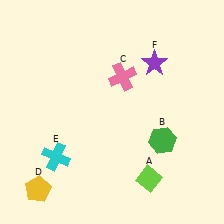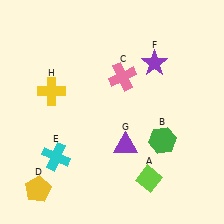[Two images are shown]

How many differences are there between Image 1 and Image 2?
There are 2 differences between the two images.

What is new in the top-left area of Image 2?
A yellow cross (H) was added in the top-left area of Image 2.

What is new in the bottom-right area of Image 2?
A purple triangle (G) was added in the bottom-right area of Image 2.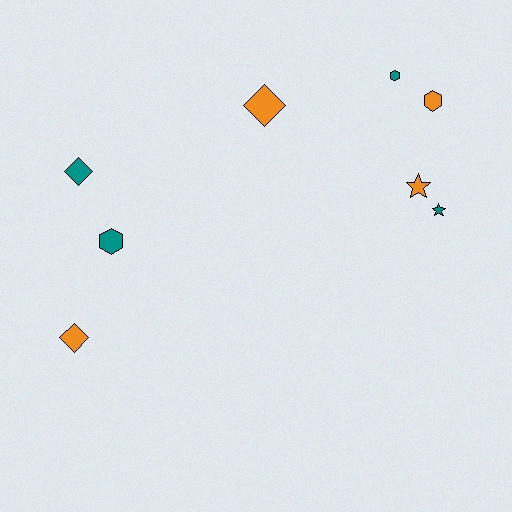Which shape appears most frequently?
Diamond, with 3 objects.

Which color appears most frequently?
Teal, with 4 objects.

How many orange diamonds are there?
There are 2 orange diamonds.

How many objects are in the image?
There are 8 objects.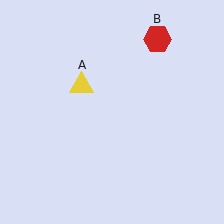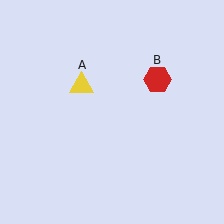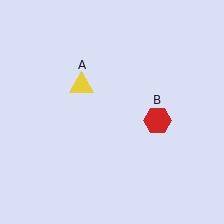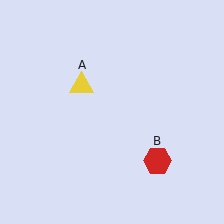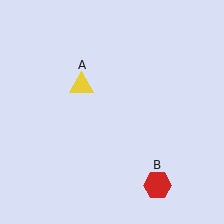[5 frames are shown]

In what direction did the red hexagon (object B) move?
The red hexagon (object B) moved down.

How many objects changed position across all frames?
1 object changed position: red hexagon (object B).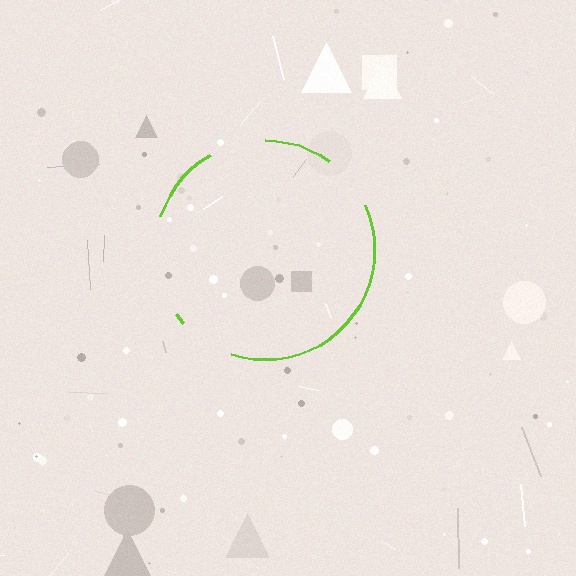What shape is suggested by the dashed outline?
The dashed outline suggests a circle.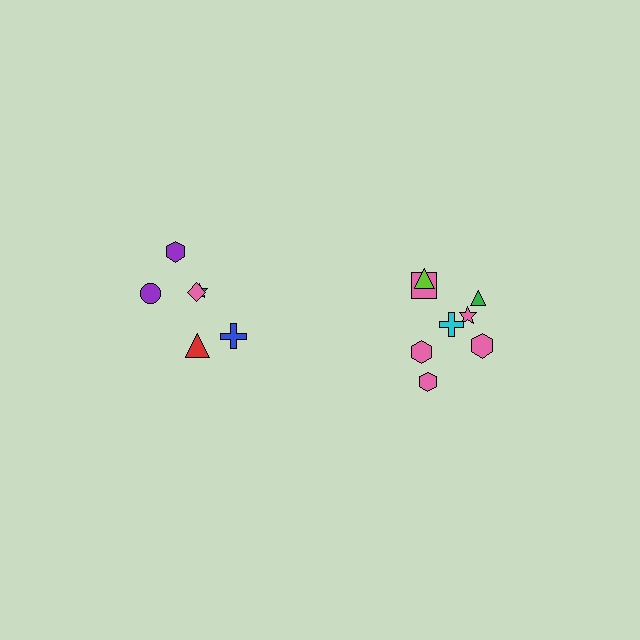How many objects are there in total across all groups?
There are 14 objects.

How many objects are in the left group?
There are 6 objects.